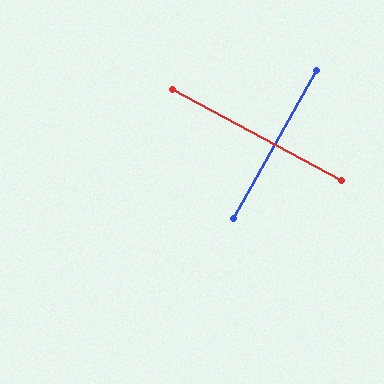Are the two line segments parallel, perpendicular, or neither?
Perpendicular — they meet at approximately 89°.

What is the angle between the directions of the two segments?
Approximately 89 degrees.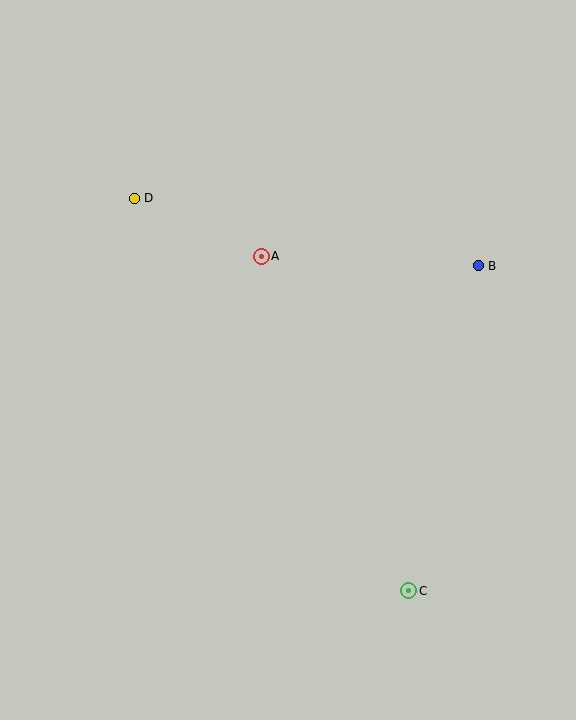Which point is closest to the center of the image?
Point A at (261, 256) is closest to the center.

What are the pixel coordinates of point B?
Point B is at (478, 266).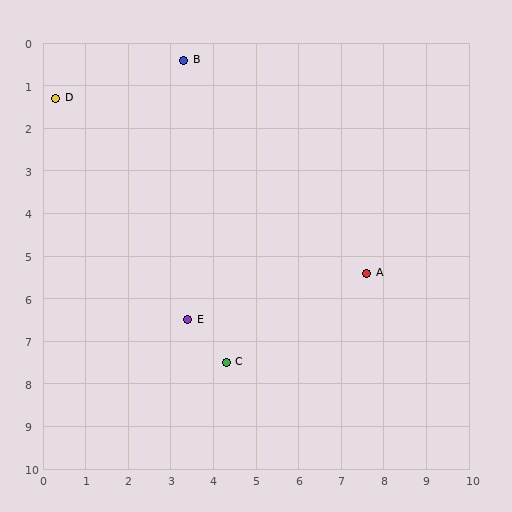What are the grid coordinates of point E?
Point E is at approximately (3.4, 6.5).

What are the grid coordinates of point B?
Point B is at approximately (3.3, 0.4).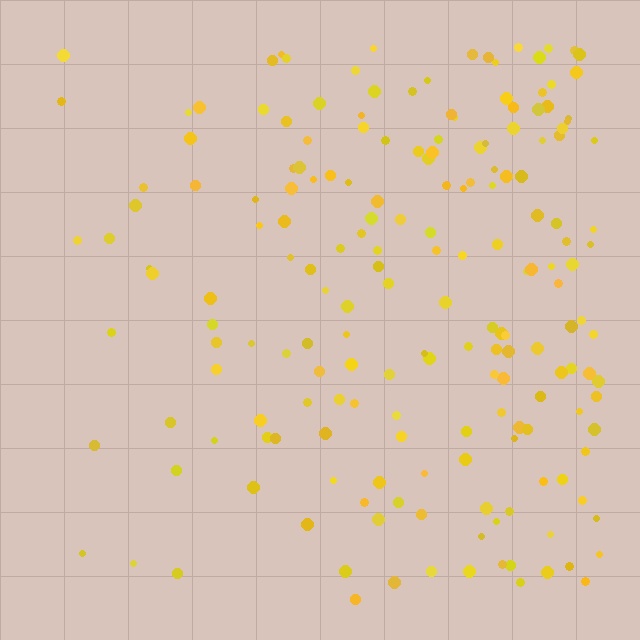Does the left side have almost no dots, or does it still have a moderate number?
Still a moderate number, just noticeably fewer than the right.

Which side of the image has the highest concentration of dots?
The right.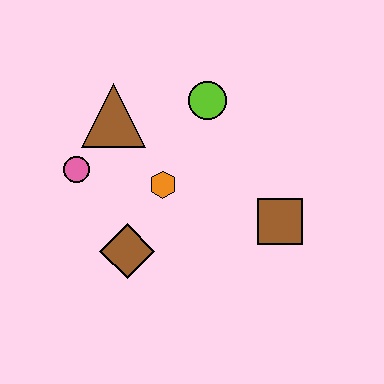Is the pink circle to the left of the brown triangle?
Yes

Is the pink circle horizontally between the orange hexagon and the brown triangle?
No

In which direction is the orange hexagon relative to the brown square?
The orange hexagon is to the left of the brown square.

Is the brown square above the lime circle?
No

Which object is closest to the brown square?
The orange hexagon is closest to the brown square.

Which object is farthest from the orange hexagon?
The brown square is farthest from the orange hexagon.